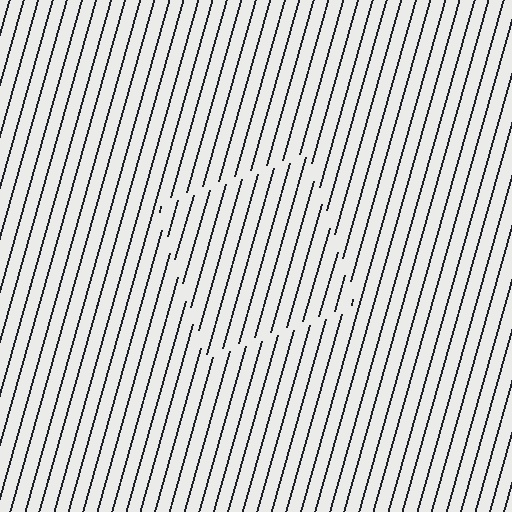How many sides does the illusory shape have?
4 sides — the line-ends trace a square.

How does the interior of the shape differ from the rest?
The interior of the shape contains the same grating, shifted by half a period — the contour is defined by the phase discontinuity where line-ends from the inner and outer gratings abut.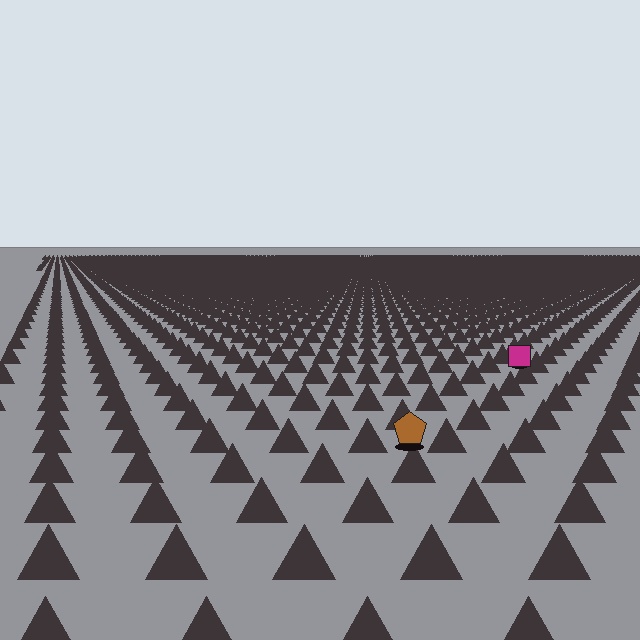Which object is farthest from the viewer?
The magenta square is farthest from the viewer. It appears smaller and the ground texture around it is denser.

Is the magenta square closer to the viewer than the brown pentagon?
No. The brown pentagon is closer — you can tell from the texture gradient: the ground texture is coarser near it.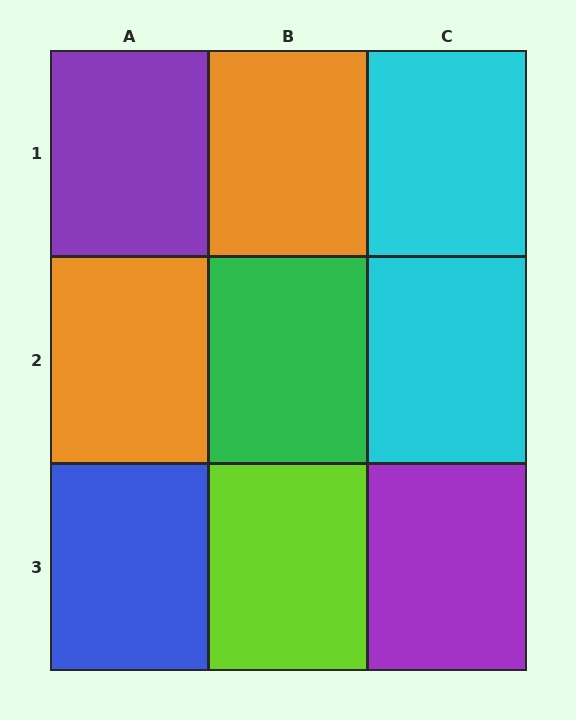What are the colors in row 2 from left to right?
Orange, green, cyan.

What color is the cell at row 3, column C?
Purple.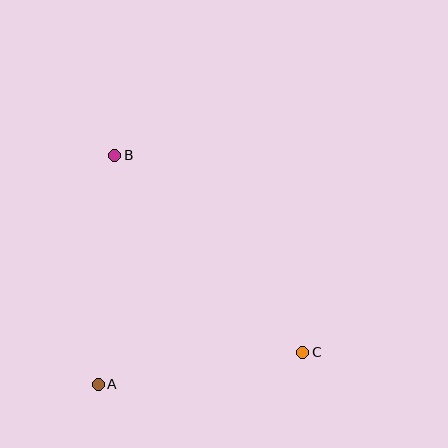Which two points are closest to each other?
Points A and C are closest to each other.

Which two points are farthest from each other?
Points B and C are farthest from each other.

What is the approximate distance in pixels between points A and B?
The distance between A and B is approximately 230 pixels.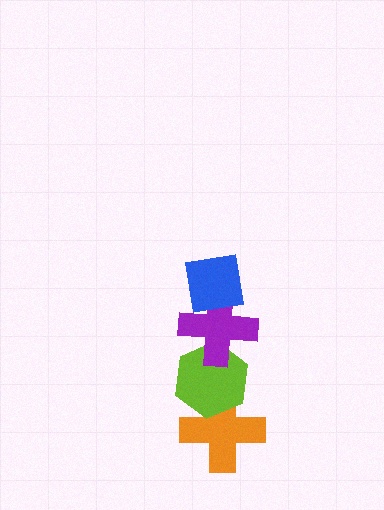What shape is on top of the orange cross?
The lime hexagon is on top of the orange cross.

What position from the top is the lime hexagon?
The lime hexagon is 3rd from the top.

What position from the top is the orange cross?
The orange cross is 4th from the top.